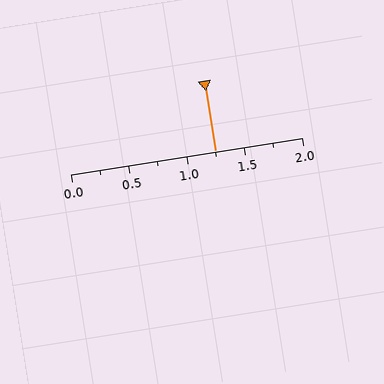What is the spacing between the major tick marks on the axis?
The major ticks are spaced 0.5 apart.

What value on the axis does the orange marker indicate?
The marker indicates approximately 1.25.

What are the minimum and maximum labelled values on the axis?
The axis runs from 0.0 to 2.0.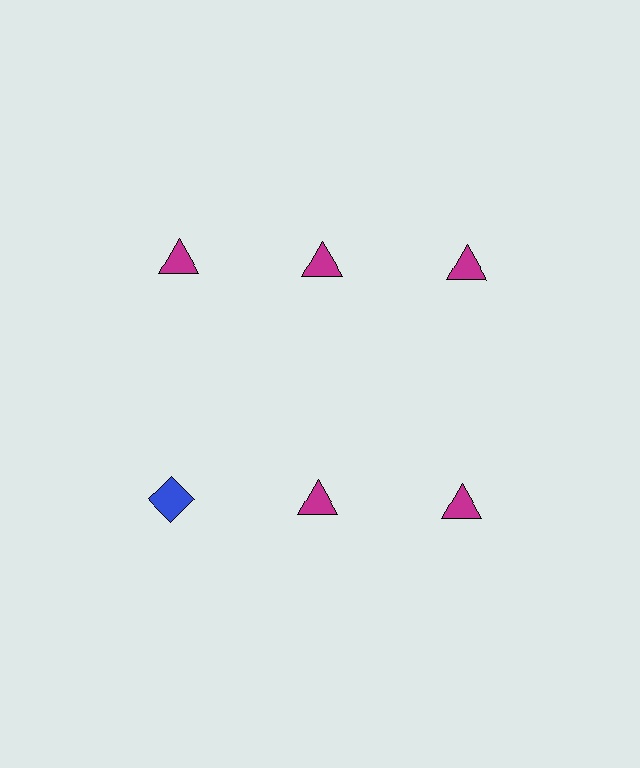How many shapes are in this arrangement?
There are 6 shapes arranged in a grid pattern.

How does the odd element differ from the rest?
It differs in both color (blue instead of magenta) and shape (diamond instead of triangle).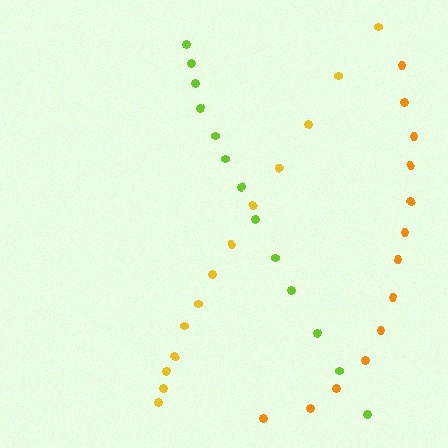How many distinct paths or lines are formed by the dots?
There are 3 distinct paths.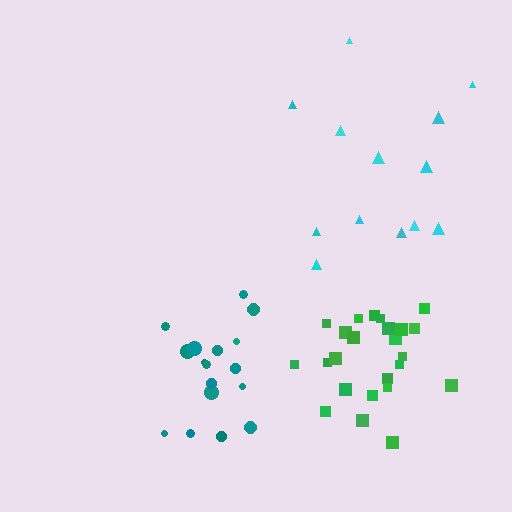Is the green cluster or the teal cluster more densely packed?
Green.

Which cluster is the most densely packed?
Green.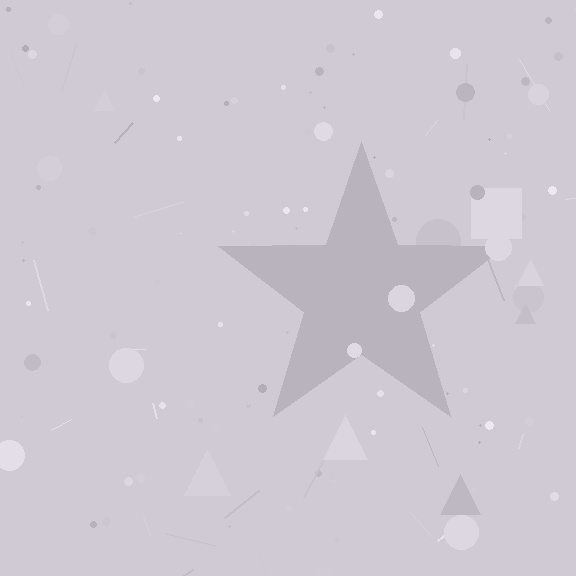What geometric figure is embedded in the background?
A star is embedded in the background.